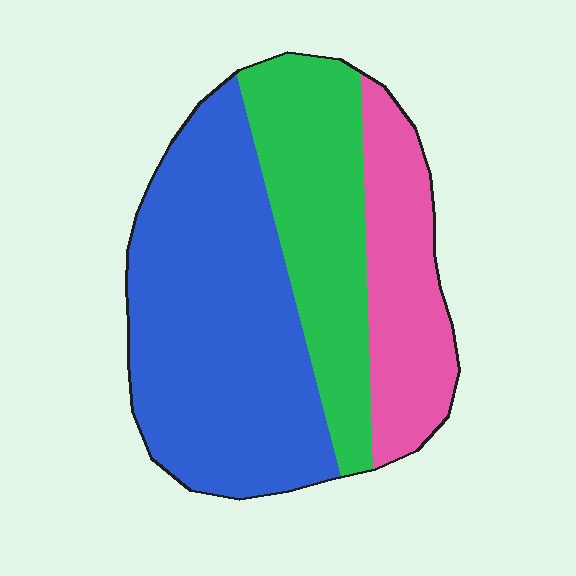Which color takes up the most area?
Blue, at roughly 50%.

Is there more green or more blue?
Blue.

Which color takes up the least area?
Pink, at roughly 20%.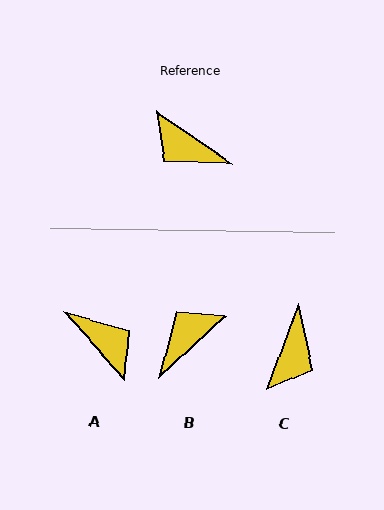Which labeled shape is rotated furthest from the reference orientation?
A, about 167 degrees away.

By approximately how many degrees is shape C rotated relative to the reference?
Approximately 105 degrees counter-clockwise.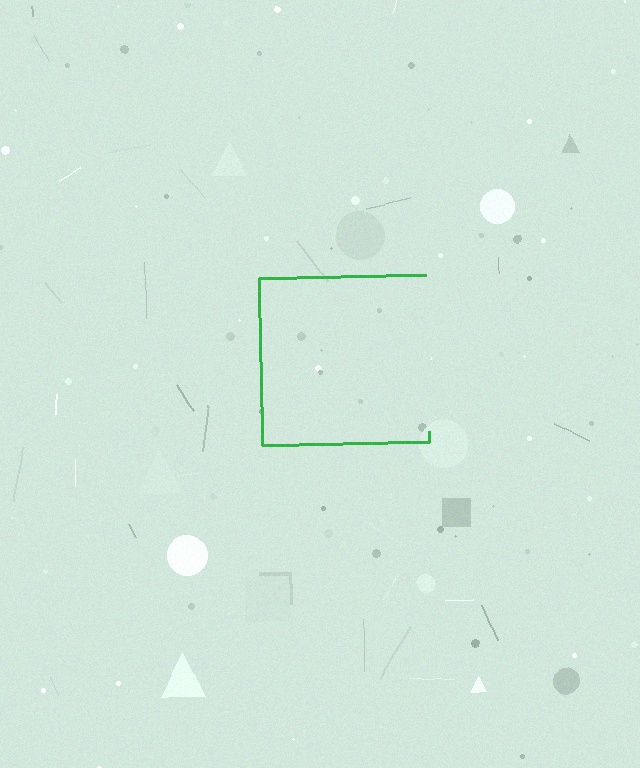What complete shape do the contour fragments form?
The contour fragments form a square.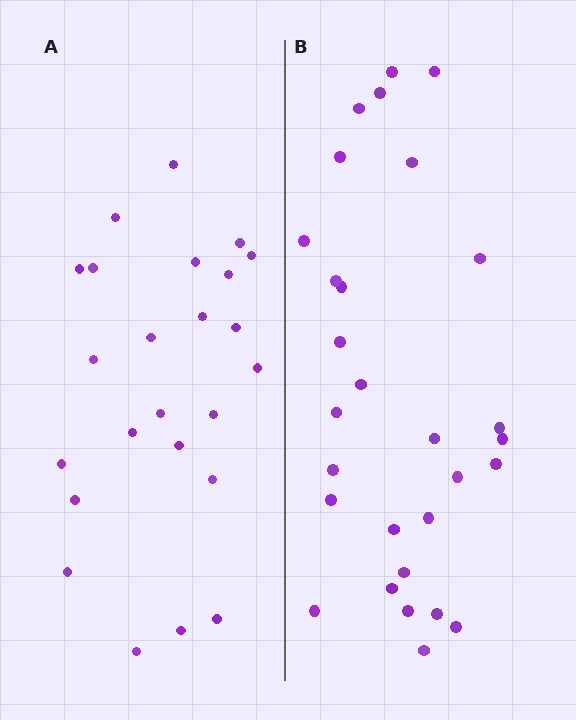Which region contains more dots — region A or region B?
Region B (the right region) has more dots.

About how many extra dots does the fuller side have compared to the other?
Region B has about 5 more dots than region A.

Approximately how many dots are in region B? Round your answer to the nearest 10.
About 30 dots. (The exact count is 29, which rounds to 30.)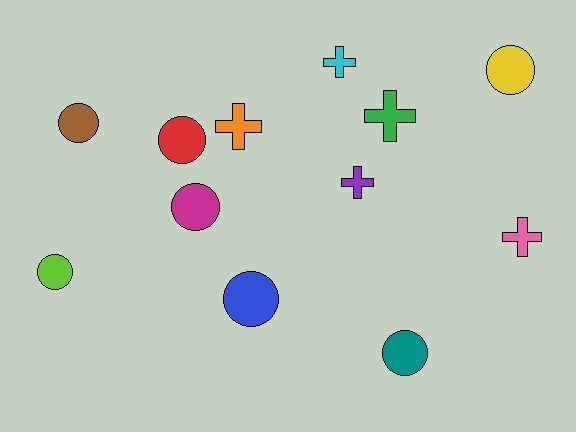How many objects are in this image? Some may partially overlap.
There are 12 objects.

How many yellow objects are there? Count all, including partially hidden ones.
There is 1 yellow object.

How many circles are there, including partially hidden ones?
There are 7 circles.